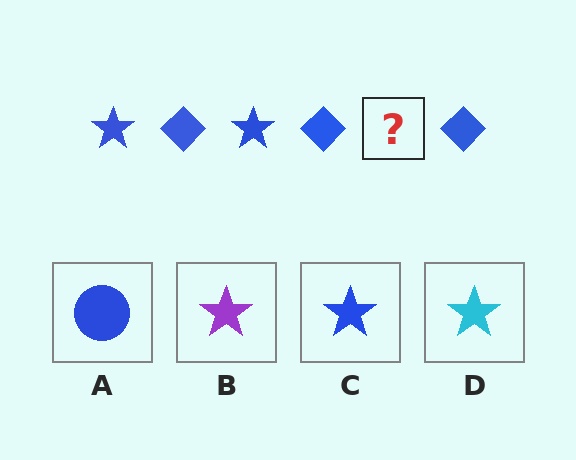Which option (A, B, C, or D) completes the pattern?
C.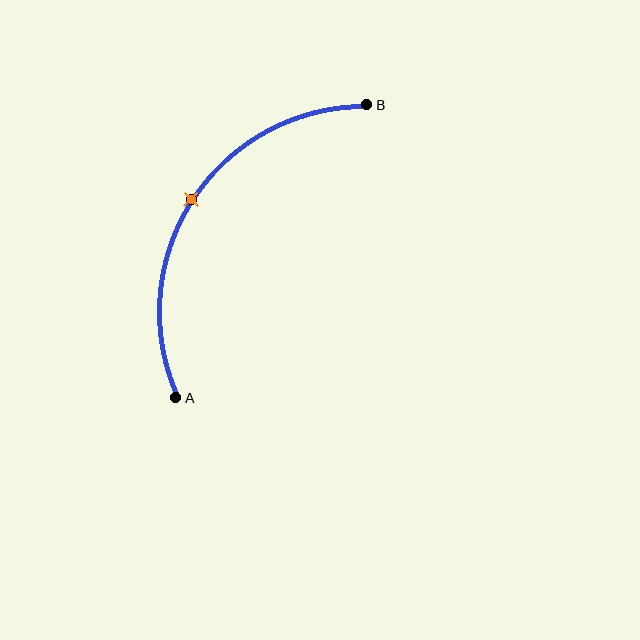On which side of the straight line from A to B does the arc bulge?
The arc bulges to the left of the straight line connecting A and B.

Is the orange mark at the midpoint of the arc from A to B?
Yes. The orange mark lies on the arc at equal arc-length from both A and B — it is the arc midpoint.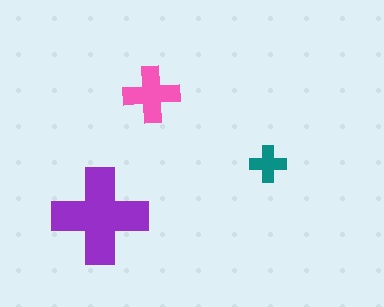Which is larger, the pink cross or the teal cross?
The pink one.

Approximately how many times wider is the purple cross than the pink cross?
About 1.5 times wider.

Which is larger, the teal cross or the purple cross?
The purple one.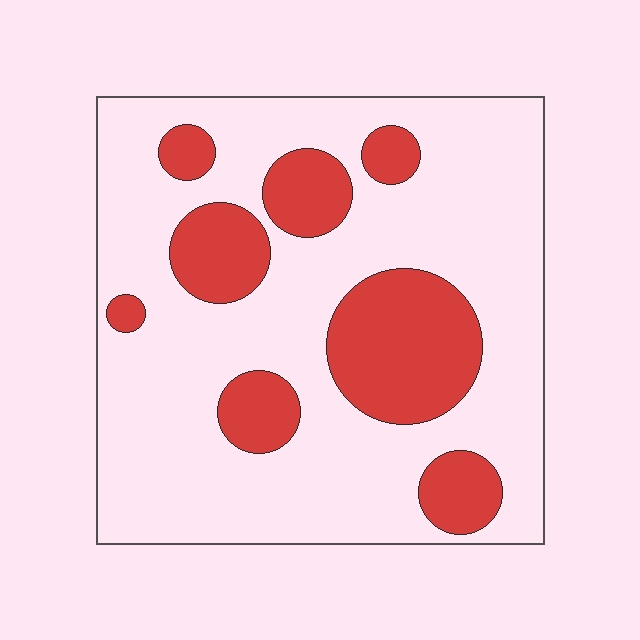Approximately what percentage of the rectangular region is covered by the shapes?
Approximately 25%.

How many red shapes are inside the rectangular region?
8.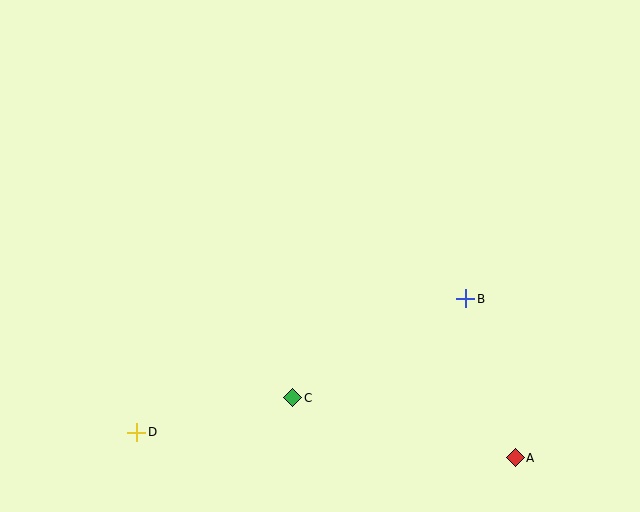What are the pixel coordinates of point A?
Point A is at (515, 458).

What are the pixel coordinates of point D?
Point D is at (137, 432).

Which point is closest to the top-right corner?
Point B is closest to the top-right corner.